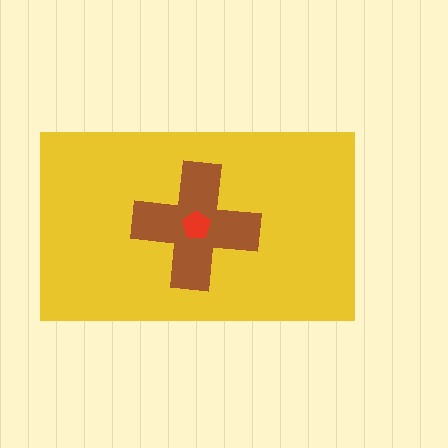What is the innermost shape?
The red pentagon.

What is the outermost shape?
The yellow rectangle.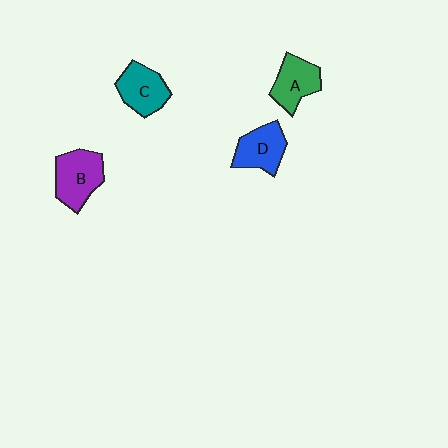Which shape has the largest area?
Shape B (purple).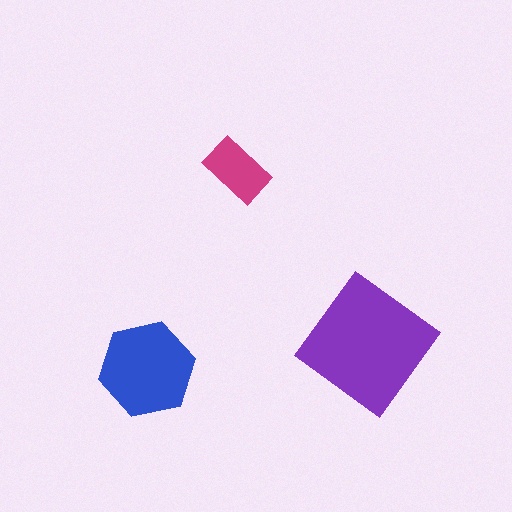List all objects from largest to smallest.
The purple diamond, the blue hexagon, the magenta rectangle.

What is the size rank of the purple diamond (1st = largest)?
1st.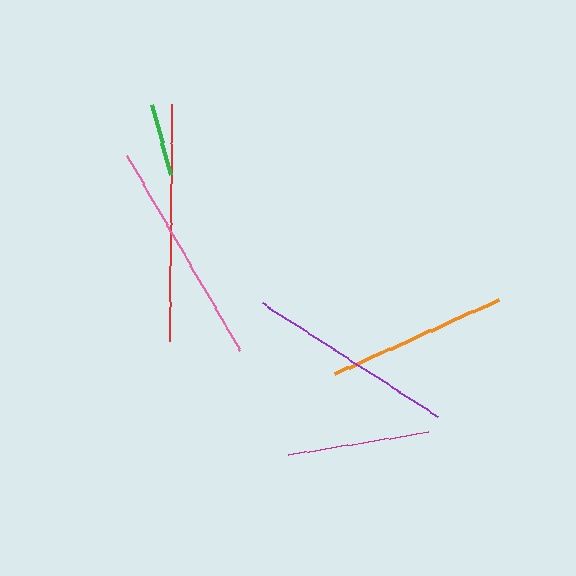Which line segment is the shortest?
The green line is the shortest at approximately 73 pixels.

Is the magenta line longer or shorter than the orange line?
The orange line is longer than the magenta line.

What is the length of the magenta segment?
The magenta segment is approximately 141 pixels long.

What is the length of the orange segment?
The orange segment is approximately 180 pixels long.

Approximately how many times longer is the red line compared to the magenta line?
The red line is approximately 1.7 times the length of the magenta line.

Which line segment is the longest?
The red line is the longest at approximately 237 pixels.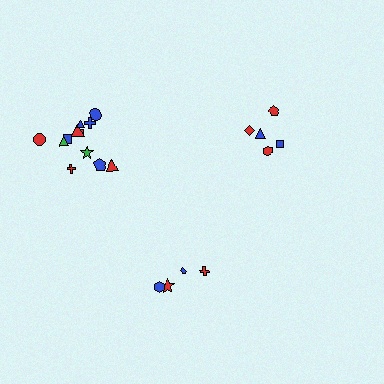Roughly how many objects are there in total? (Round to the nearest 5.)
Roughly 20 objects in total.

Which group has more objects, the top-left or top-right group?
The top-left group.